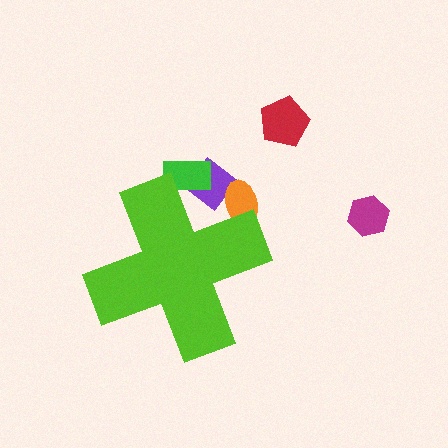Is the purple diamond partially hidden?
Yes, the purple diamond is partially hidden behind the lime cross.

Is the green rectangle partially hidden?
Yes, the green rectangle is partially hidden behind the lime cross.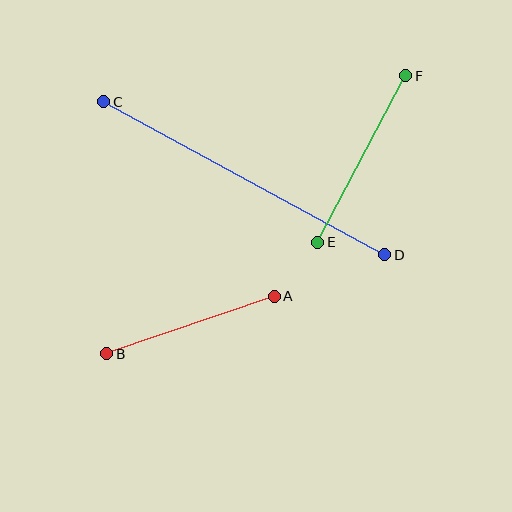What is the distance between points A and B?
The distance is approximately 177 pixels.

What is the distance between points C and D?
The distance is approximately 320 pixels.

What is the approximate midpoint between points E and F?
The midpoint is at approximately (362, 159) pixels.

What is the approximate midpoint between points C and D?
The midpoint is at approximately (244, 178) pixels.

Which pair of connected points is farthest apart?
Points C and D are farthest apart.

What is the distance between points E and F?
The distance is approximately 189 pixels.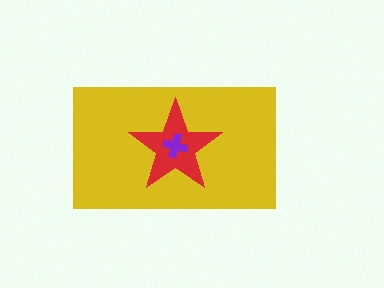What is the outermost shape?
The yellow rectangle.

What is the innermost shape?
The purple cross.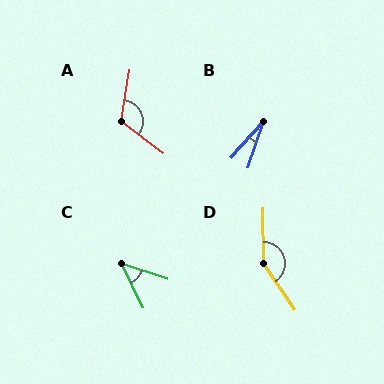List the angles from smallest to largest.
B (24°), C (46°), A (118°), D (147°).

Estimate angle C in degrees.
Approximately 46 degrees.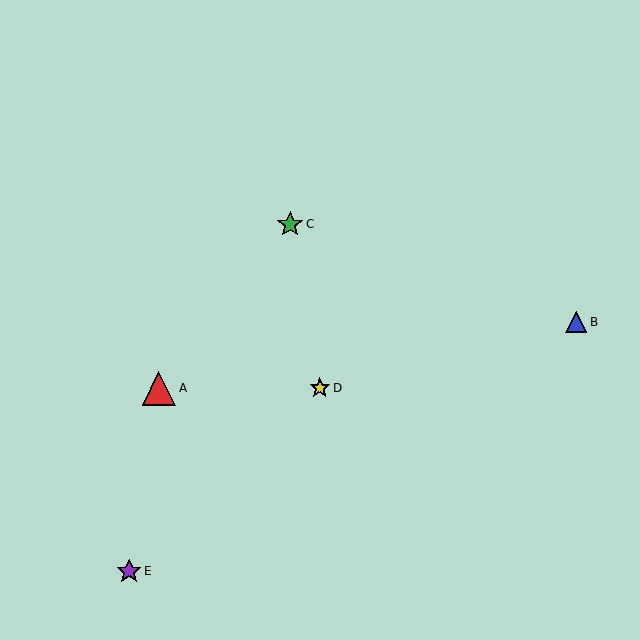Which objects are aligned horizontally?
Objects A, D are aligned horizontally.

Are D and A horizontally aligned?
Yes, both are at y≈388.